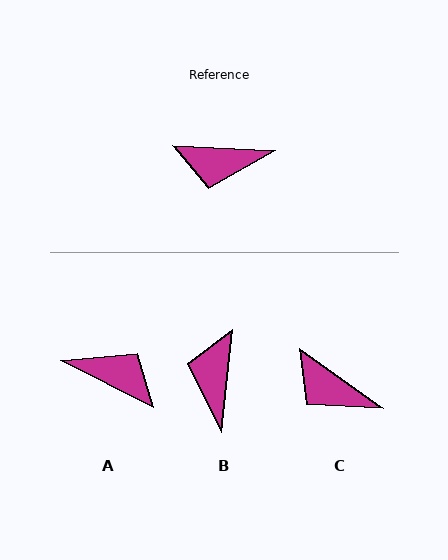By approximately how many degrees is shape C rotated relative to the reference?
Approximately 33 degrees clockwise.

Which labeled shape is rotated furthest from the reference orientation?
A, about 155 degrees away.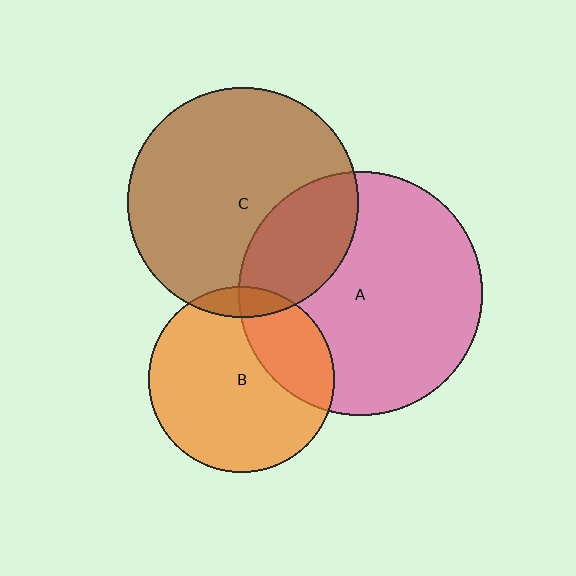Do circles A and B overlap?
Yes.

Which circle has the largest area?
Circle A (pink).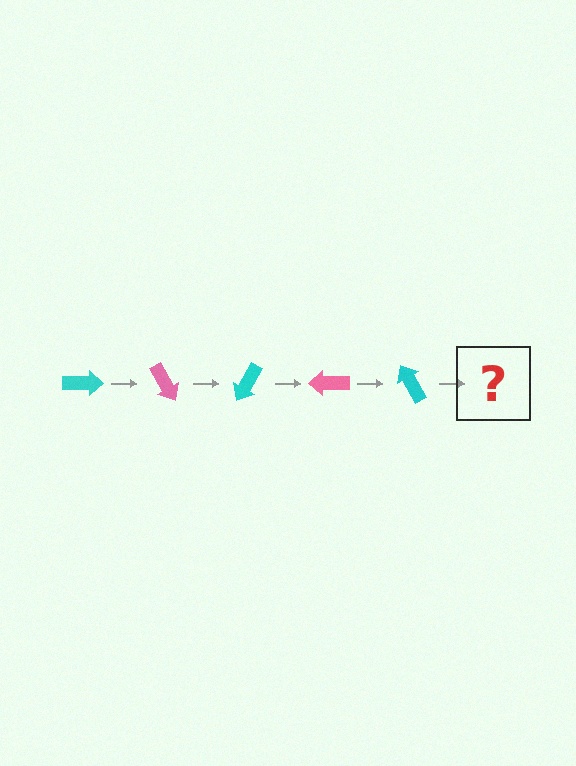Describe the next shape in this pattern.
It should be a pink arrow, rotated 300 degrees from the start.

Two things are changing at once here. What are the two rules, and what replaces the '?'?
The two rules are that it rotates 60 degrees each step and the color cycles through cyan and pink. The '?' should be a pink arrow, rotated 300 degrees from the start.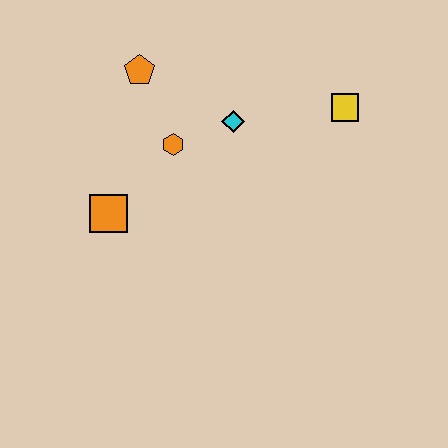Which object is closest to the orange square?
The orange hexagon is closest to the orange square.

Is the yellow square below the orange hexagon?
No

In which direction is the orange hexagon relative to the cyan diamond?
The orange hexagon is to the left of the cyan diamond.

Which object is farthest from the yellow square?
The orange square is farthest from the yellow square.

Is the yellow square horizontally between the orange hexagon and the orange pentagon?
No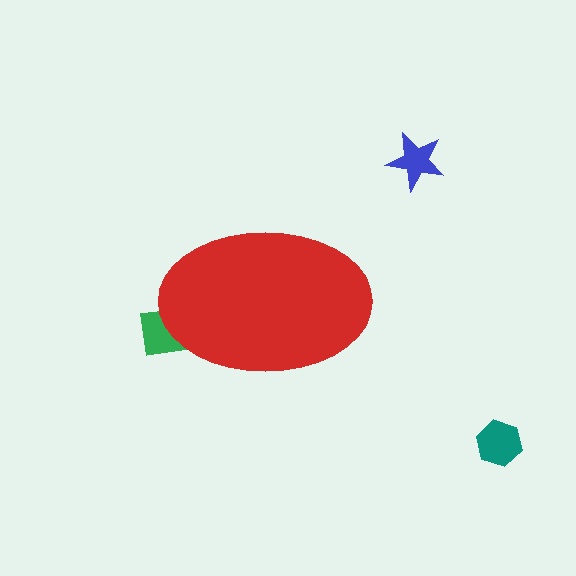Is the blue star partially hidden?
No, the blue star is fully visible.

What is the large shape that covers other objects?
A red ellipse.